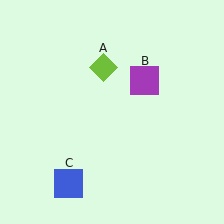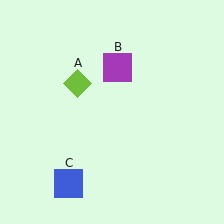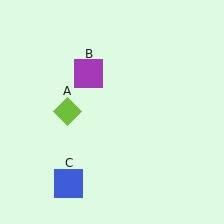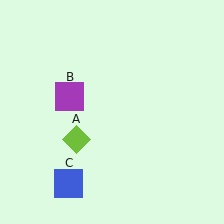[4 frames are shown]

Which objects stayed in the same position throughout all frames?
Blue square (object C) remained stationary.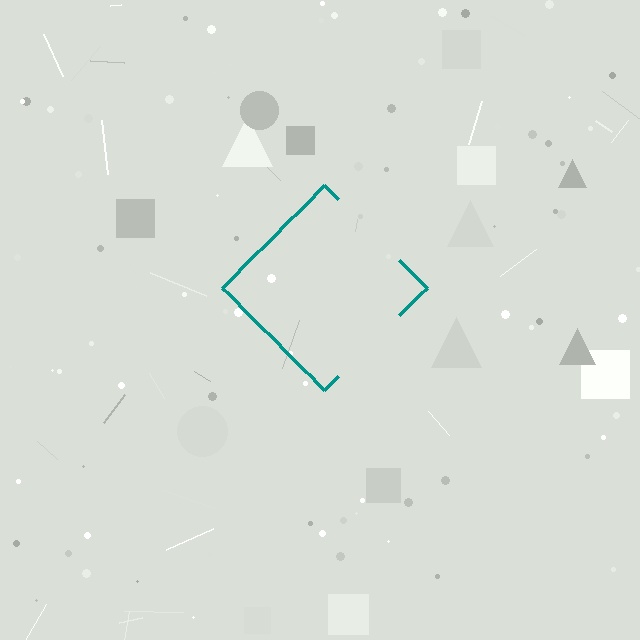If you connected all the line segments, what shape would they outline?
They would outline a diamond.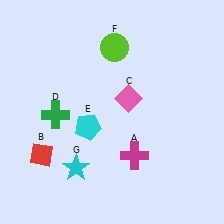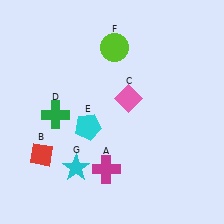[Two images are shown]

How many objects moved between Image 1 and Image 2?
1 object moved between the two images.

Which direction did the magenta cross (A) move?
The magenta cross (A) moved left.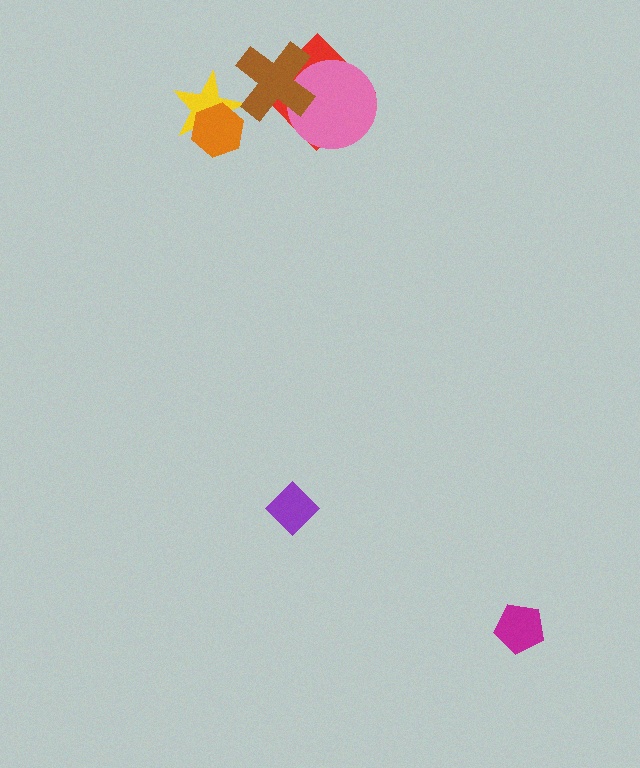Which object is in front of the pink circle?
The brown cross is in front of the pink circle.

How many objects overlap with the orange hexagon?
1 object overlaps with the orange hexagon.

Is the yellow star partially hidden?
Yes, it is partially covered by another shape.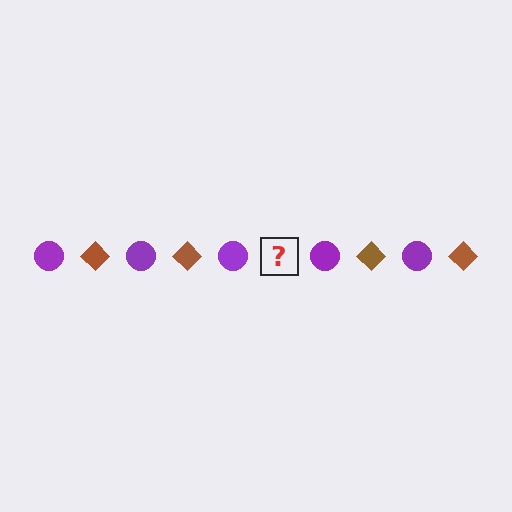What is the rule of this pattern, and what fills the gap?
The rule is that the pattern alternates between purple circle and brown diamond. The gap should be filled with a brown diamond.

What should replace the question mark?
The question mark should be replaced with a brown diamond.